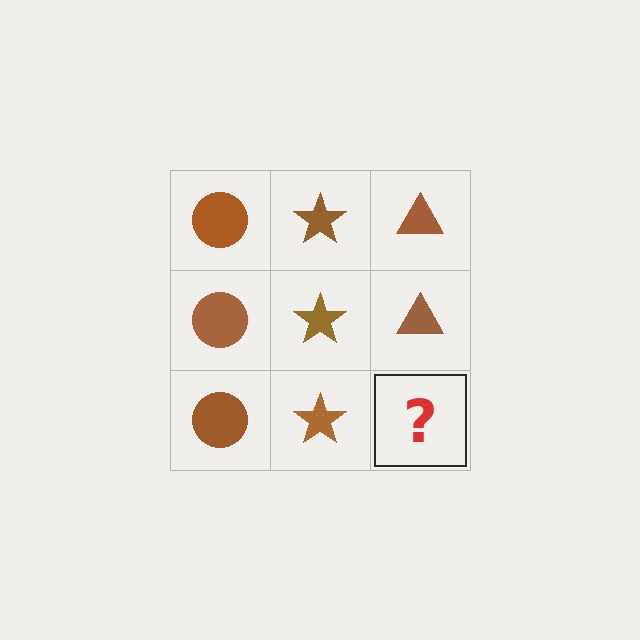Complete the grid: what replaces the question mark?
The question mark should be replaced with a brown triangle.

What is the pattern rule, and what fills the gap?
The rule is that each column has a consistent shape. The gap should be filled with a brown triangle.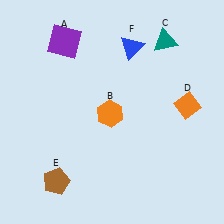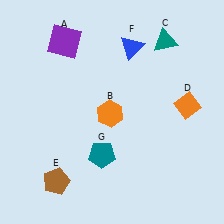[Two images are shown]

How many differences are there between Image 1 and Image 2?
There is 1 difference between the two images.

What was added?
A teal pentagon (G) was added in Image 2.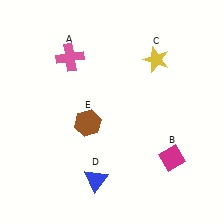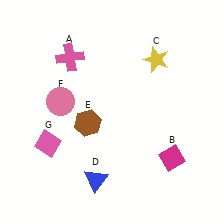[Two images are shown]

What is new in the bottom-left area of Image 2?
A pink diamond (G) was added in the bottom-left area of Image 2.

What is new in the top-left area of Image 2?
A pink circle (F) was added in the top-left area of Image 2.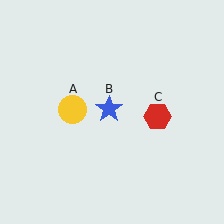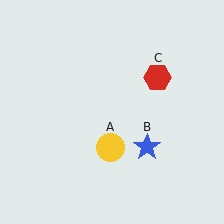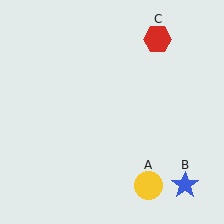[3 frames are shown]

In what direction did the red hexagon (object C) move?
The red hexagon (object C) moved up.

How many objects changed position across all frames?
3 objects changed position: yellow circle (object A), blue star (object B), red hexagon (object C).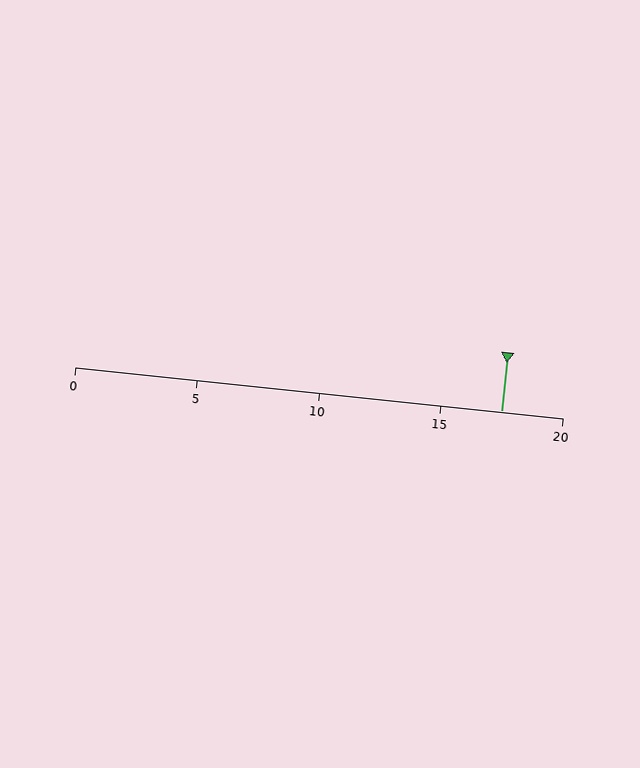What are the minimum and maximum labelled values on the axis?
The axis runs from 0 to 20.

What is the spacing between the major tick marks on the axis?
The major ticks are spaced 5 apart.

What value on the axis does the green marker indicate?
The marker indicates approximately 17.5.